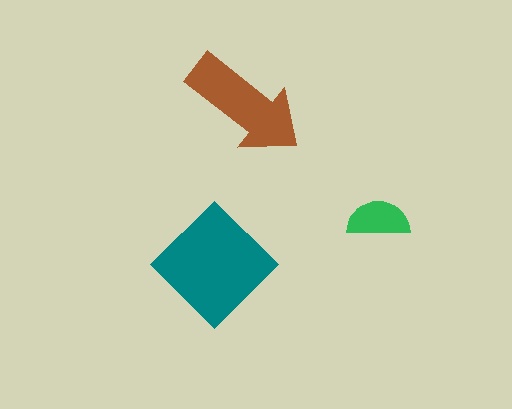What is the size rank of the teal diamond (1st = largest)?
1st.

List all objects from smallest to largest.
The green semicircle, the brown arrow, the teal diamond.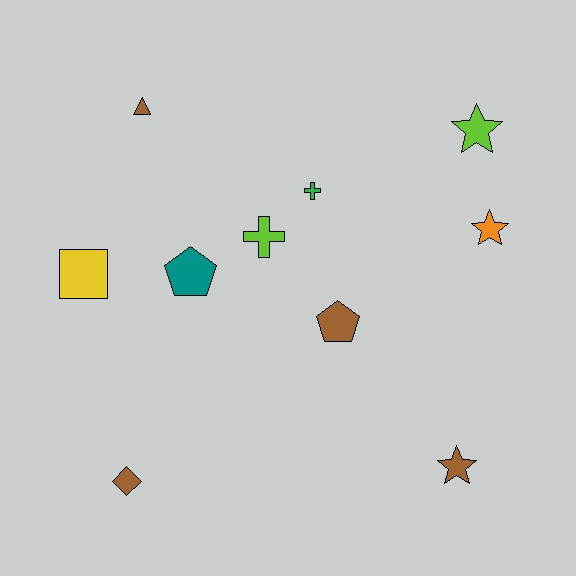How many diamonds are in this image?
There is 1 diamond.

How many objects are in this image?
There are 10 objects.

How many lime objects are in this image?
There are 2 lime objects.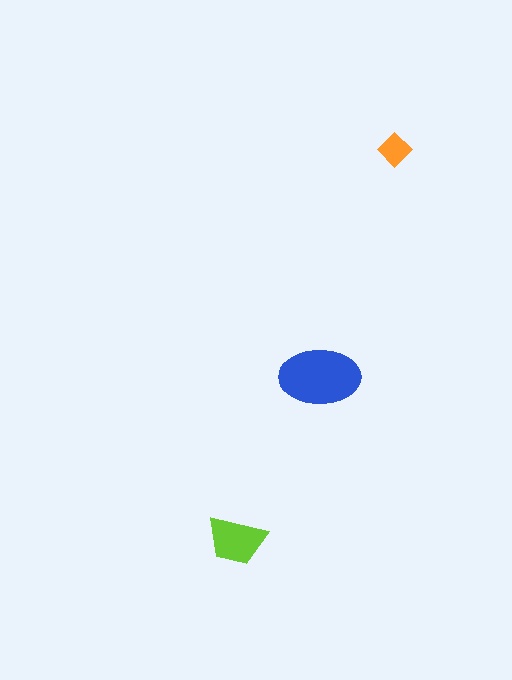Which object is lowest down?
The lime trapezoid is bottommost.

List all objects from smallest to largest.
The orange diamond, the lime trapezoid, the blue ellipse.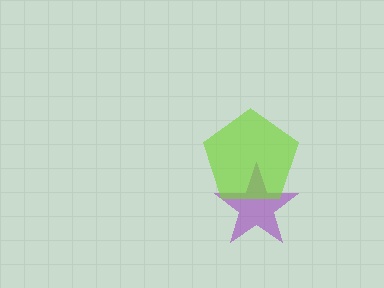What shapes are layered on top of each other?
The layered shapes are: a purple star, a lime pentagon.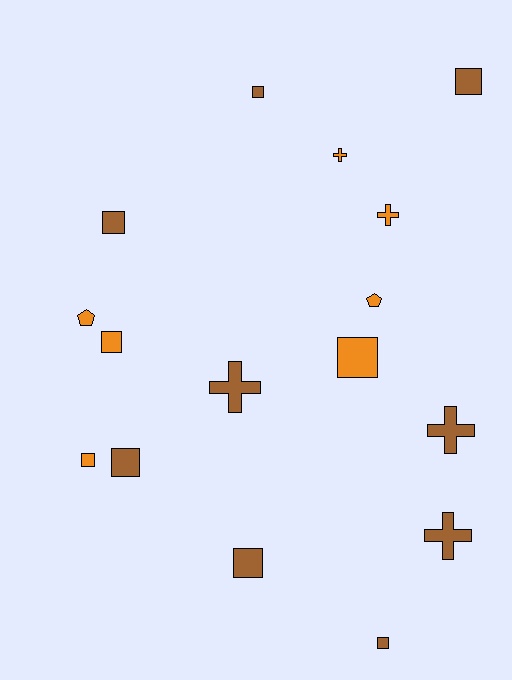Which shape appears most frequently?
Square, with 9 objects.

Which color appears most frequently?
Brown, with 9 objects.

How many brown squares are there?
There are 6 brown squares.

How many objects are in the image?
There are 16 objects.